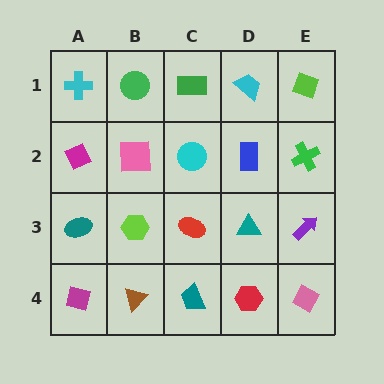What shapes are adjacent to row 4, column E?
A purple arrow (row 3, column E), a red hexagon (row 4, column D).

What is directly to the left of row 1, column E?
A cyan trapezoid.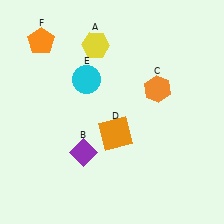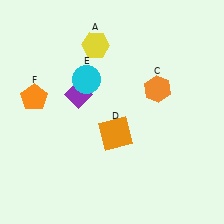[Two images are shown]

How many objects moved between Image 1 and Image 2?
2 objects moved between the two images.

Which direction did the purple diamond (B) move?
The purple diamond (B) moved up.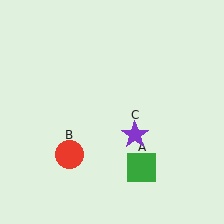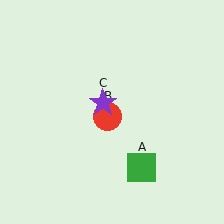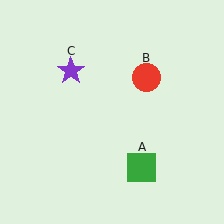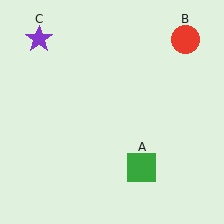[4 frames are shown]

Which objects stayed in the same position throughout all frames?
Green square (object A) remained stationary.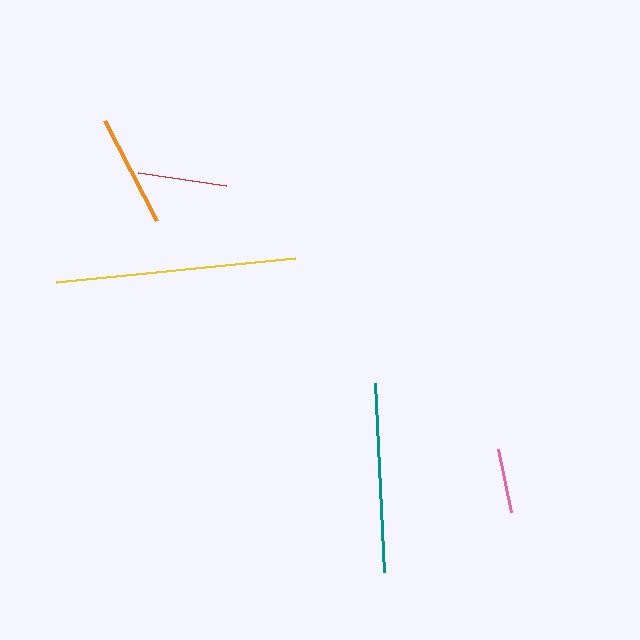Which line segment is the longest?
The yellow line is the longest at approximately 240 pixels.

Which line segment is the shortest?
The pink line is the shortest at approximately 63 pixels.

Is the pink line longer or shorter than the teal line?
The teal line is longer than the pink line.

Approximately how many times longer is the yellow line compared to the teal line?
The yellow line is approximately 1.3 times the length of the teal line.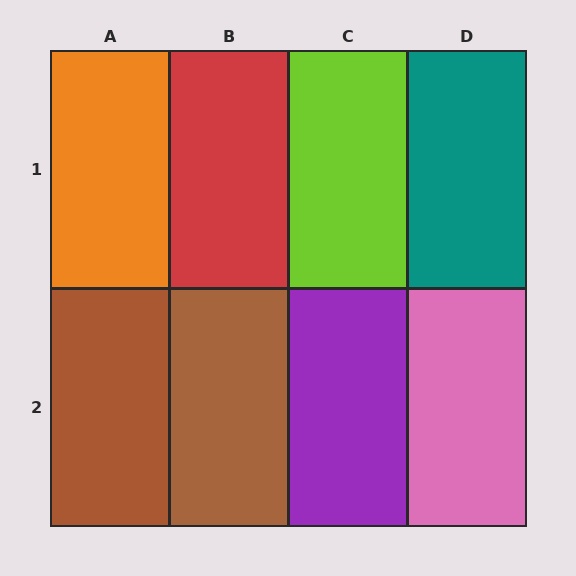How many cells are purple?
1 cell is purple.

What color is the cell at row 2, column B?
Brown.